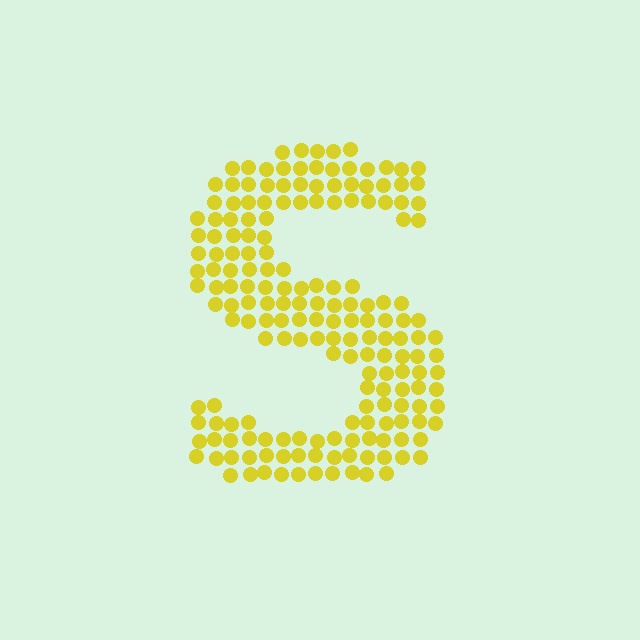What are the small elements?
The small elements are circles.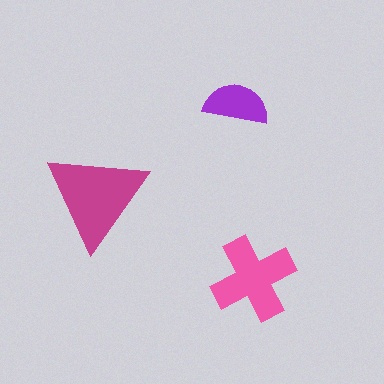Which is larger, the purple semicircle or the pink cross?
The pink cross.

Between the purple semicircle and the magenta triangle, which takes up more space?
The magenta triangle.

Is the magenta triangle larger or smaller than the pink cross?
Larger.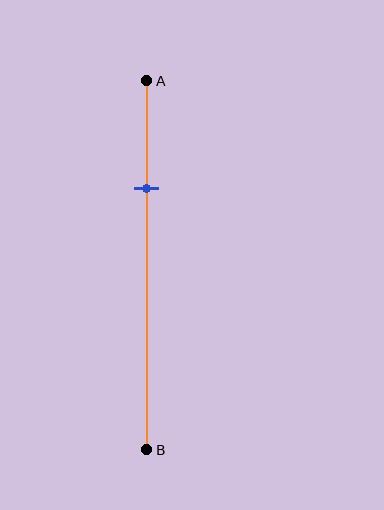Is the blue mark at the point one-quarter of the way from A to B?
No, the mark is at about 30% from A, not at the 25% one-quarter point.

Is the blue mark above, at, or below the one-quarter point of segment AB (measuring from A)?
The blue mark is below the one-quarter point of segment AB.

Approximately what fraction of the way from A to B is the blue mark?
The blue mark is approximately 30% of the way from A to B.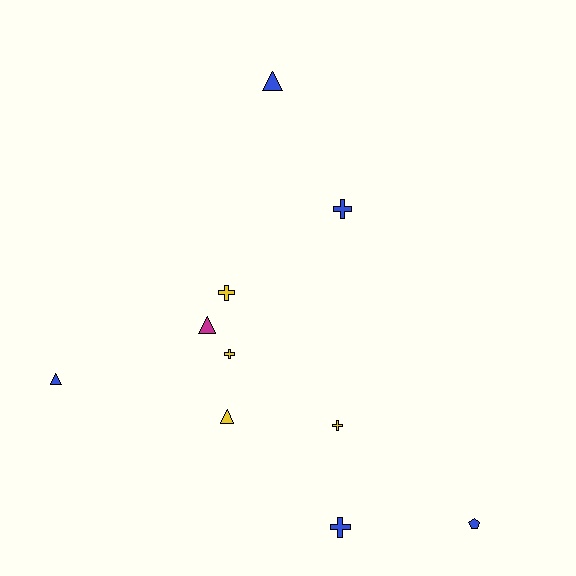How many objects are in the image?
There are 10 objects.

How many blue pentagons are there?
There is 1 blue pentagon.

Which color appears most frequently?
Blue, with 5 objects.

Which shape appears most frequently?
Cross, with 5 objects.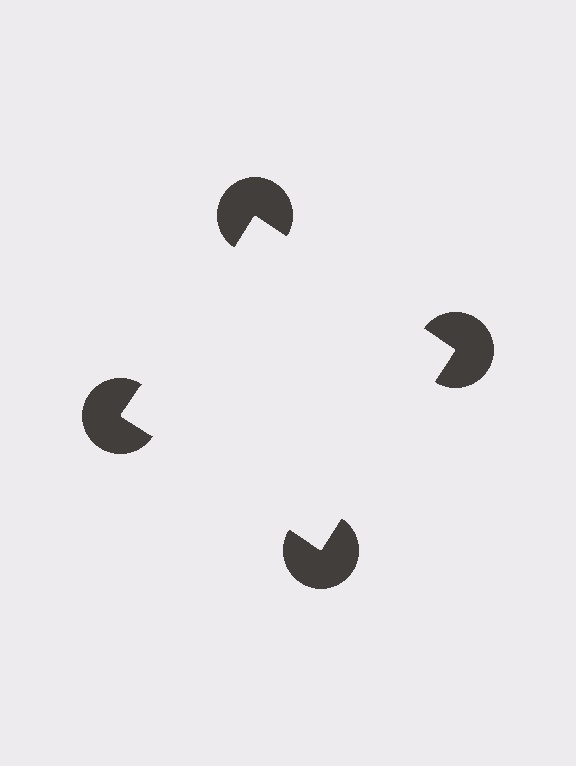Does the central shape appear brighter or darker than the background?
It typically appears slightly brighter than the background, even though no actual brightness change is drawn.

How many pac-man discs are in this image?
There are 4 — one at each vertex of the illusory square.